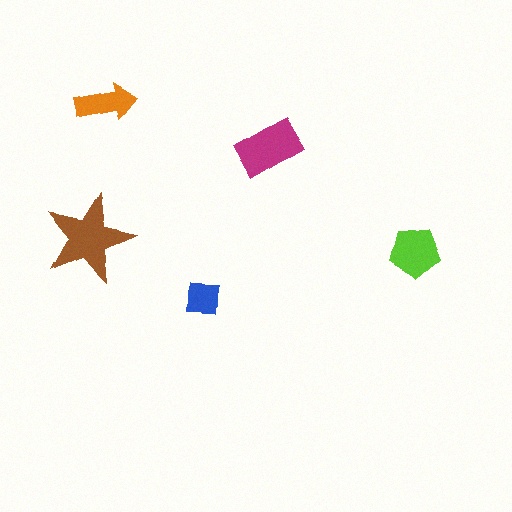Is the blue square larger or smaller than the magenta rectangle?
Smaller.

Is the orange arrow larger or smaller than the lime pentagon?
Smaller.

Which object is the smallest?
The blue square.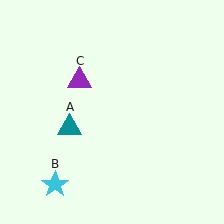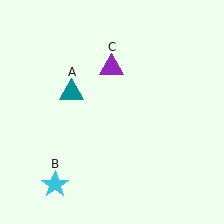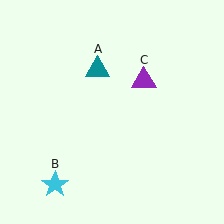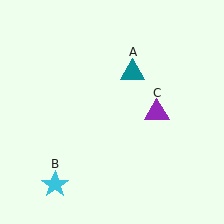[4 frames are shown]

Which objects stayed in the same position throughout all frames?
Cyan star (object B) remained stationary.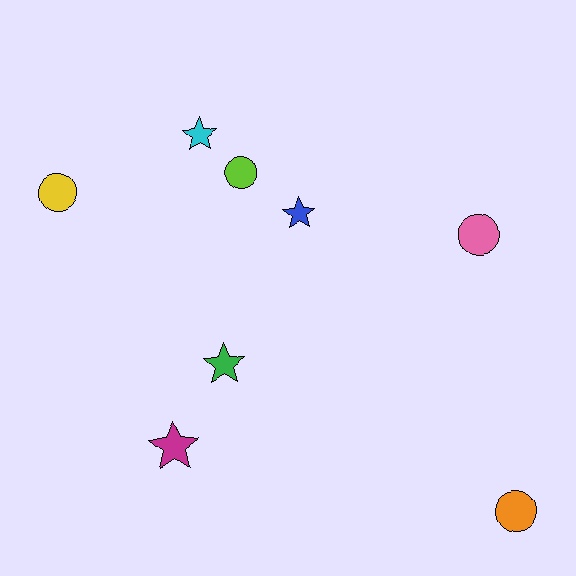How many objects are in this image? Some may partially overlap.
There are 8 objects.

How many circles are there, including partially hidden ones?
There are 4 circles.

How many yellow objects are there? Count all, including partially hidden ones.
There is 1 yellow object.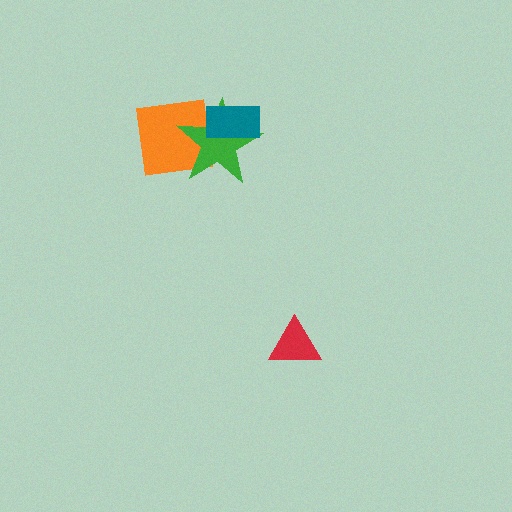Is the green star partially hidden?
Yes, it is partially covered by another shape.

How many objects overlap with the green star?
2 objects overlap with the green star.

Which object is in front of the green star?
The teal rectangle is in front of the green star.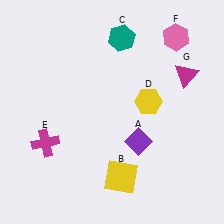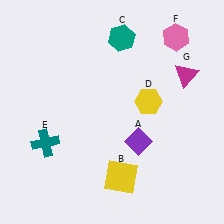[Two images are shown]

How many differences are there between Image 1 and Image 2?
There is 1 difference between the two images.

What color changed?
The cross (E) changed from magenta in Image 1 to teal in Image 2.